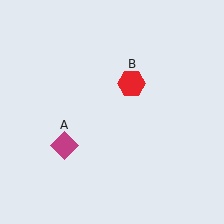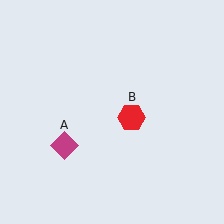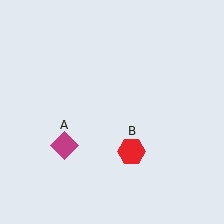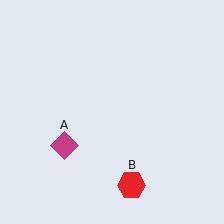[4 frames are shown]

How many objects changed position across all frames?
1 object changed position: red hexagon (object B).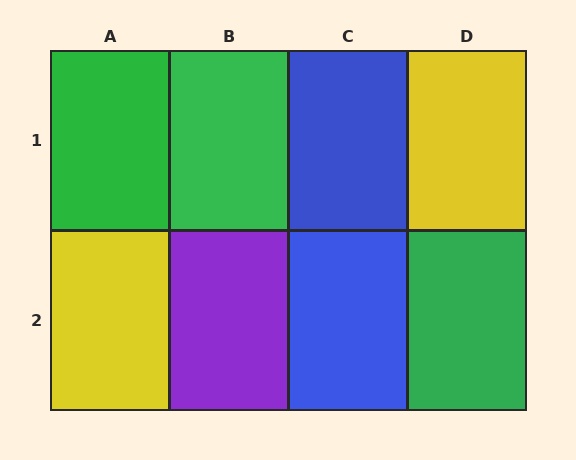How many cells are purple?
1 cell is purple.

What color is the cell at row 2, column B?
Purple.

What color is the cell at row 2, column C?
Blue.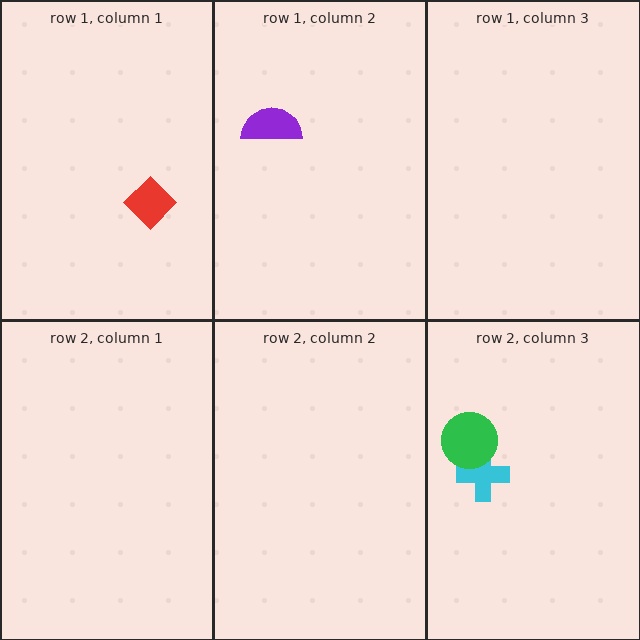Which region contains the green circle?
The row 2, column 3 region.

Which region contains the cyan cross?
The row 2, column 3 region.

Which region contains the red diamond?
The row 1, column 1 region.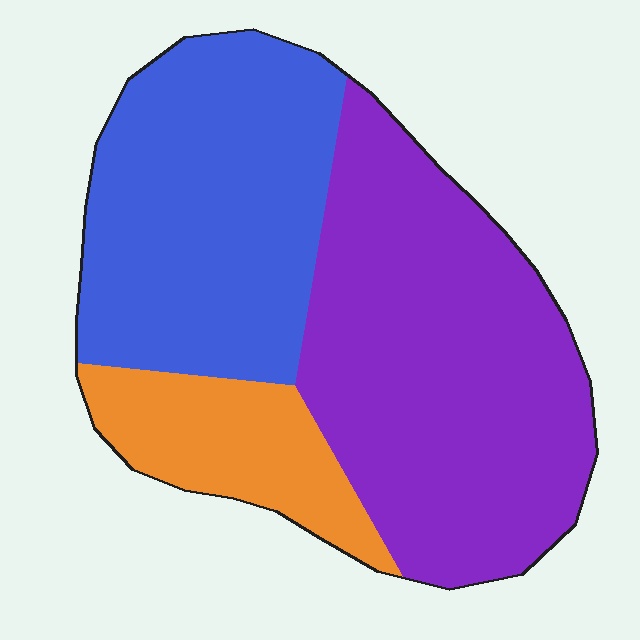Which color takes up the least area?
Orange, at roughly 15%.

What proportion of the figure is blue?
Blue takes up about three eighths (3/8) of the figure.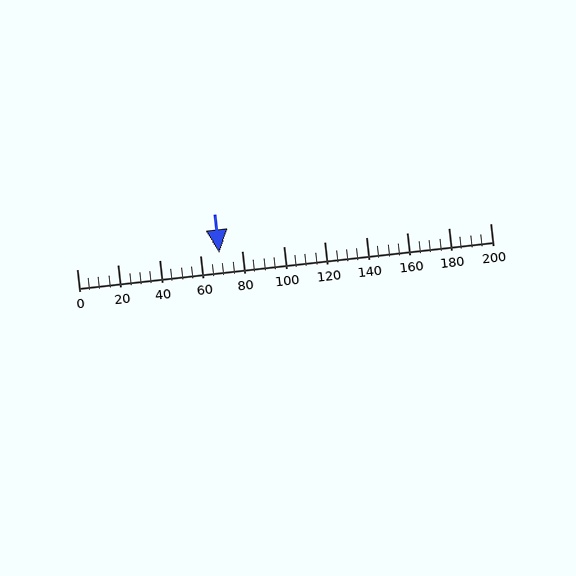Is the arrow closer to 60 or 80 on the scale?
The arrow is closer to 60.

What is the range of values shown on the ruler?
The ruler shows values from 0 to 200.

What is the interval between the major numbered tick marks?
The major tick marks are spaced 20 units apart.